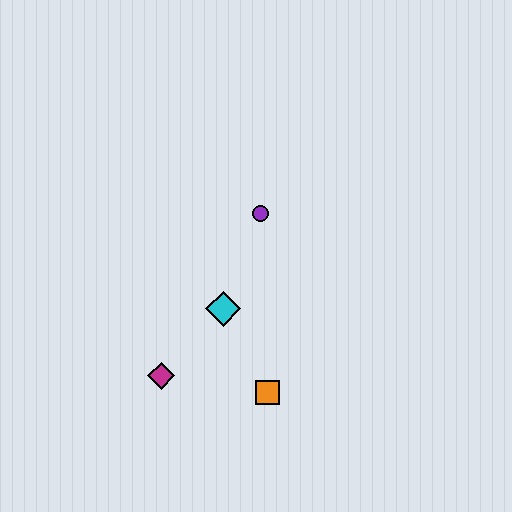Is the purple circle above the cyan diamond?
Yes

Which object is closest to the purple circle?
The cyan diamond is closest to the purple circle.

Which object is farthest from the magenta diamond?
The purple circle is farthest from the magenta diamond.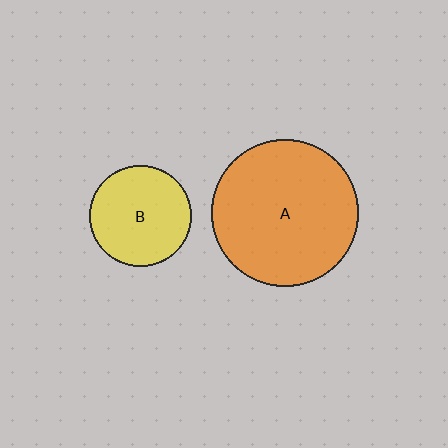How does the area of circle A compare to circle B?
Approximately 2.1 times.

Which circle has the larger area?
Circle A (orange).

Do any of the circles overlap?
No, none of the circles overlap.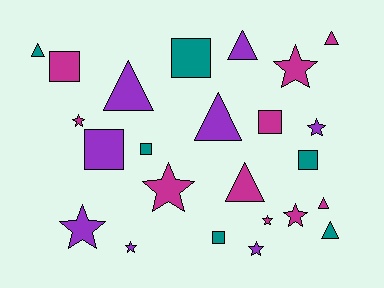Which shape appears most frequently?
Star, with 9 objects.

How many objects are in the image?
There are 24 objects.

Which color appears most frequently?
Magenta, with 10 objects.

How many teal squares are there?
There are 4 teal squares.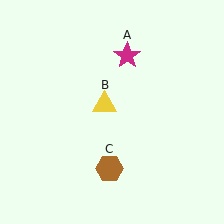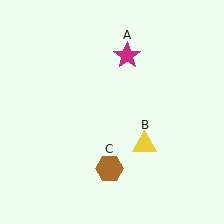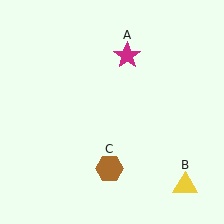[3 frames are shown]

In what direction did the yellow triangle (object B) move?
The yellow triangle (object B) moved down and to the right.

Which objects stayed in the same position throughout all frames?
Magenta star (object A) and brown hexagon (object C) remained stationary.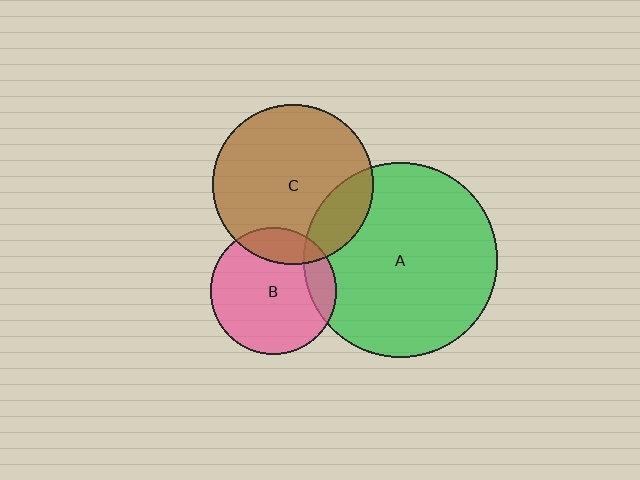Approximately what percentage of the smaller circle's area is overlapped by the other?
Approximately 15%.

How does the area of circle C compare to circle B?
Approximately 1.6 times.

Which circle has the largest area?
Circle A (green).